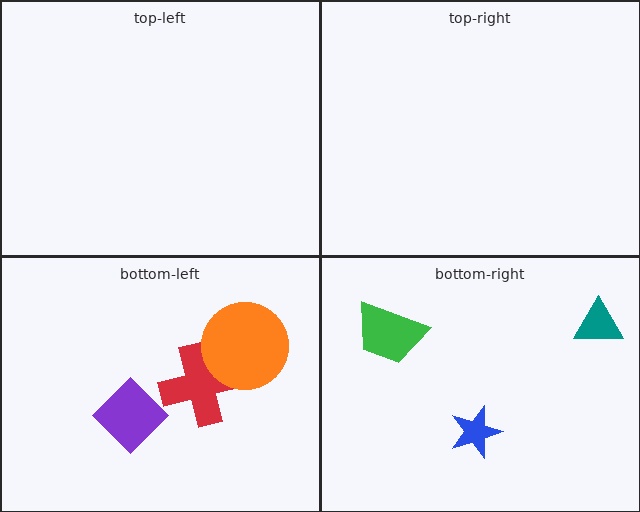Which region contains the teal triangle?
The bottom-right region.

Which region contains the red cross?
The bottom-left region.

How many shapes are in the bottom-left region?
3.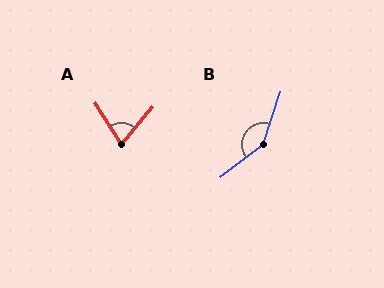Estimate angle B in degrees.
Approximately 146 degrees.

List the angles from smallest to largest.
A (73°), B (146°).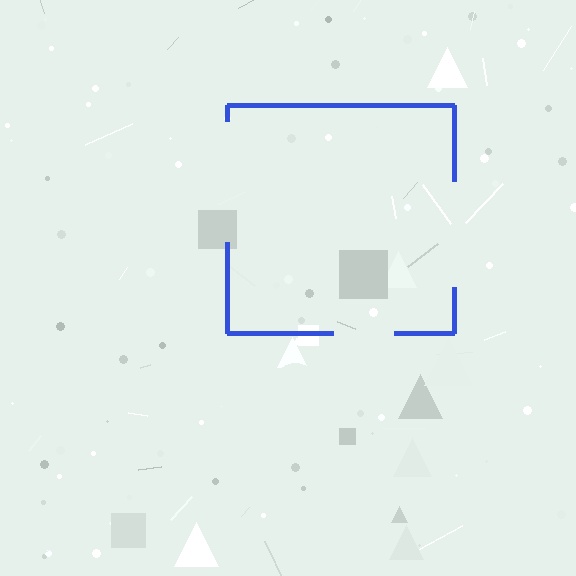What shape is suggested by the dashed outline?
The dashed outline suggests a square.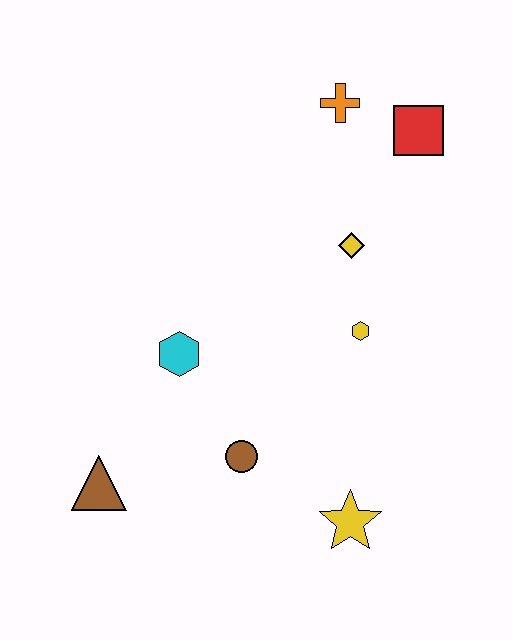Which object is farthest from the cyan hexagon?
The red square is farthest from the cyan hexagon.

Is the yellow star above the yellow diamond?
No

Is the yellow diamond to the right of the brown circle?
Yes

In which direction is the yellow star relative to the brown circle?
The yellow star is to the right of the brown circle.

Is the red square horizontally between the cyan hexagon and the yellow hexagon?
No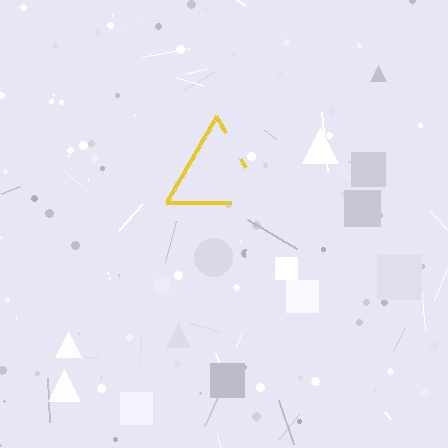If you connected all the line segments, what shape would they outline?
They would outline a triangle.